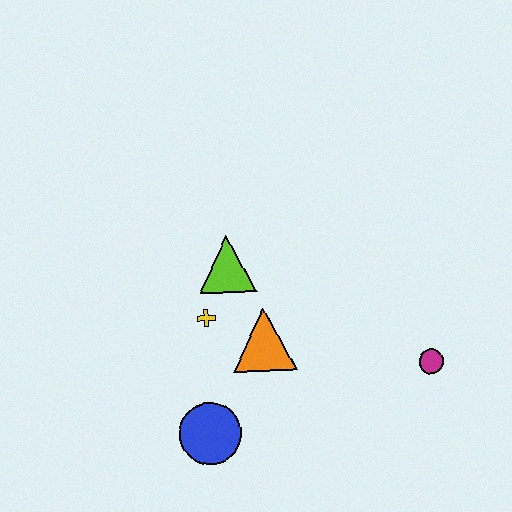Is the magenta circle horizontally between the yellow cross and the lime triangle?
No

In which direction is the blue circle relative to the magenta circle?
The blue circle is to the left of the magenta circle.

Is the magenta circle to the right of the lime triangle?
Yes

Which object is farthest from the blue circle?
The magenta circle is farthest from the blue circle.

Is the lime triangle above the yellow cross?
Yes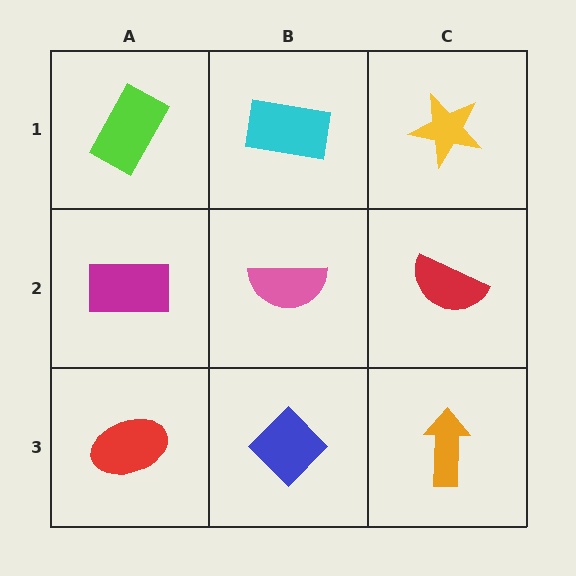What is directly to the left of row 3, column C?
A blue diamond.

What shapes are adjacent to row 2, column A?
A lime rectangle (row 1, column A), a red ellipse (row 3, column A), a pink semicircle (row 2, column B).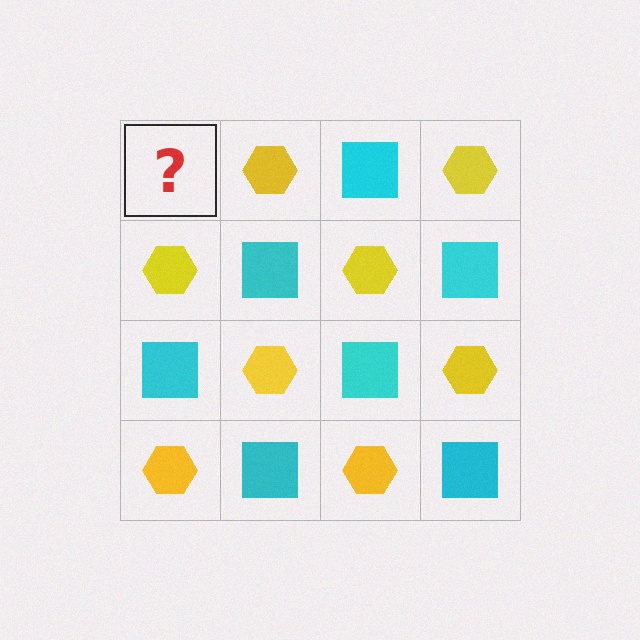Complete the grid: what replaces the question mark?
The question mark should be replaced with a cyan square.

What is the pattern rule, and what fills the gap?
The rule is that it alternates cyan square and yellow hexagon in a checkerboard pattern. The gap should be filled with a cyan square.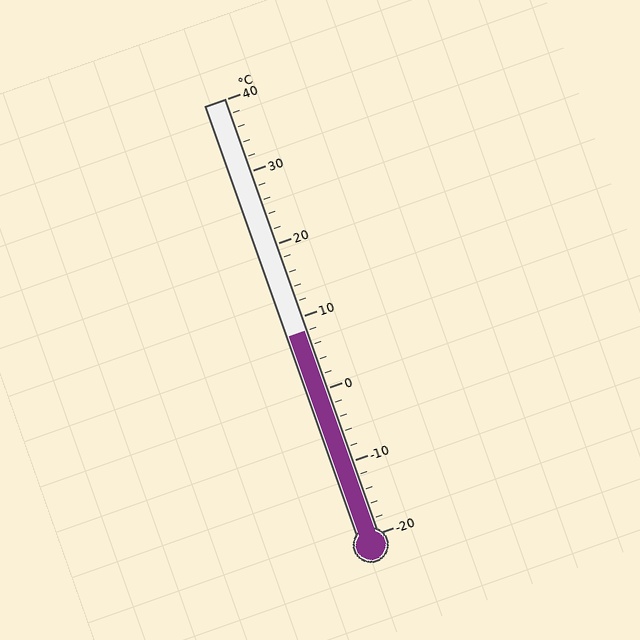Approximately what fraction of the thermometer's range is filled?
The thermometer is filled to approximately 45% of its range.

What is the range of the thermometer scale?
The thermometer scale ranges from -20°C to 40°C.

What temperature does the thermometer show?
The thermometer shows approximately 8°C.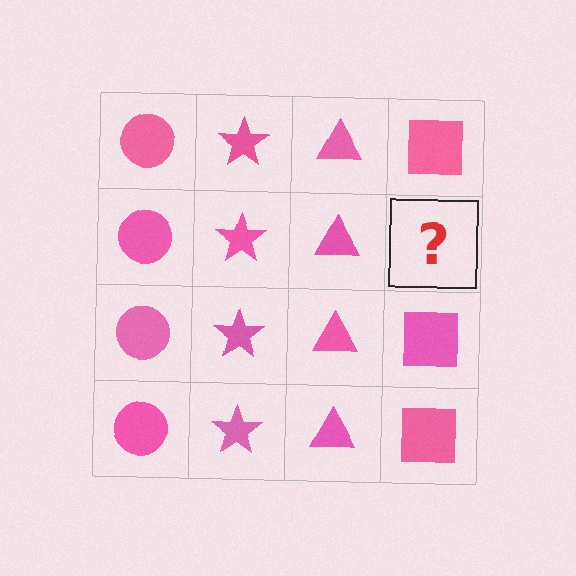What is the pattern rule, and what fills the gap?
The rule is that each column has a consistent shape. The gap should be filled with a pink square.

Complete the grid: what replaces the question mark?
The question mark should be replaced with a pink square.